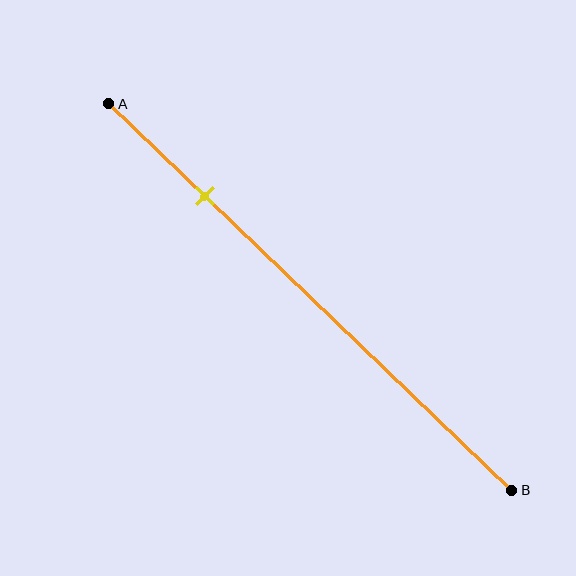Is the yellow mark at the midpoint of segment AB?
No, the mark is at about 25% from A, not at the 50% midpoint.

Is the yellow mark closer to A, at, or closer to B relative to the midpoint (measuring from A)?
The yellow mark is closer to point A than the midpoint of segment AB.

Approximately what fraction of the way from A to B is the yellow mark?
The yellow mark is approximately 25% of the way from A to B.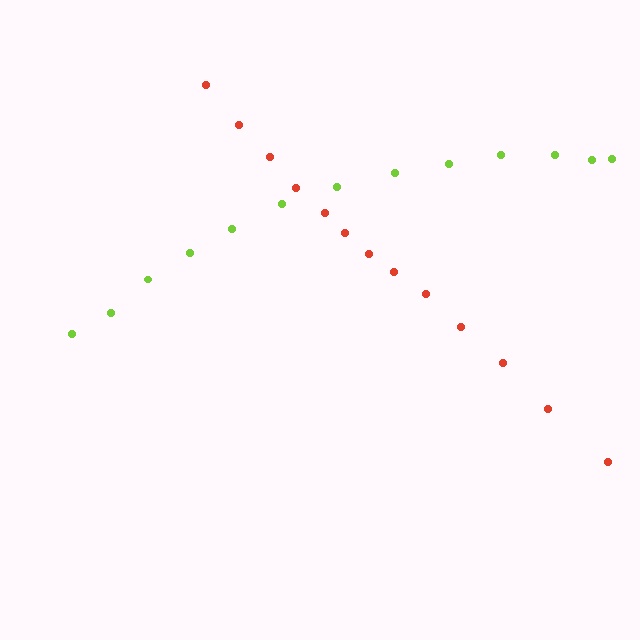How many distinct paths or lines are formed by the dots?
There are 2 distinct paths.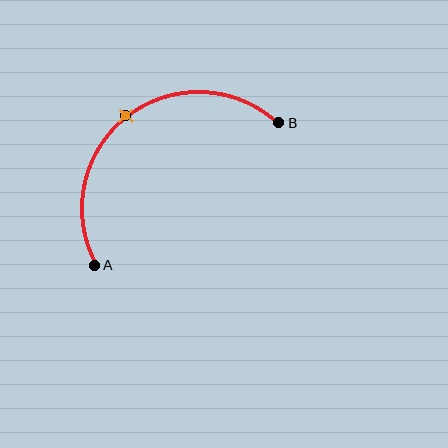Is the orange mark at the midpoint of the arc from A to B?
Yes. The orange mark lies on the arc at equal arc-length from both A and B — it is the arc midpoint.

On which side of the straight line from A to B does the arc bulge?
The arc bulges above and to the left of the straight line connecting A and B.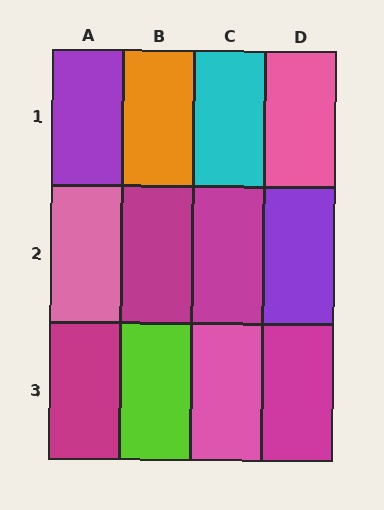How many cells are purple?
2 cells are purple.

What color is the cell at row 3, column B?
Lime.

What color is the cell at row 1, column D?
Pink.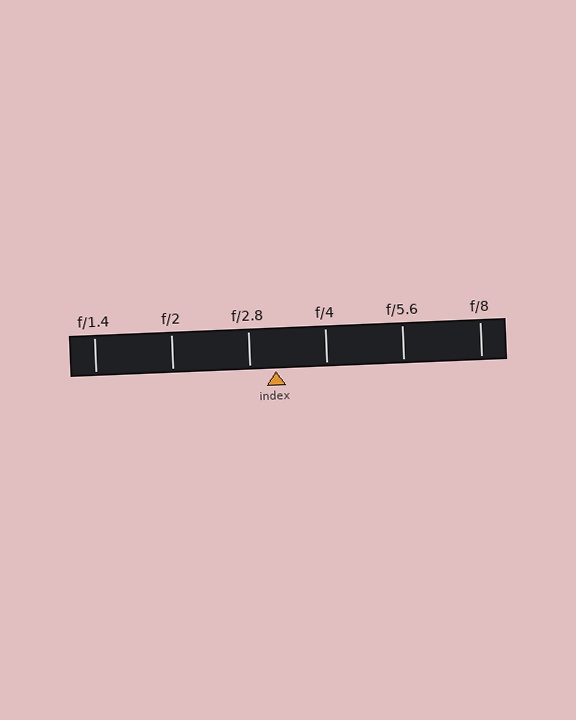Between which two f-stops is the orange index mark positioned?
The index mark is between f/2.8 and f/4.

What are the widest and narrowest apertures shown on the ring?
The widest aperture shown is f/1.4 and the narrowest is f/8.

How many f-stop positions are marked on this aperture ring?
There are 6 f-stop positions marked.